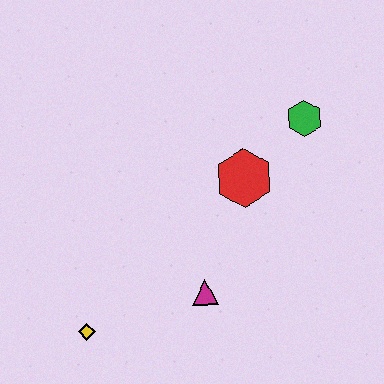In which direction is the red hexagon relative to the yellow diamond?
The red hexagon is to the right of the yellow diamond.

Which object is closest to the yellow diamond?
The magenta triangle is closest to the yellow diamond.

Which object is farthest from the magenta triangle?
The green hexagon is farthest from the magenta triangle.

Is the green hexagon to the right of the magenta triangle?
Yes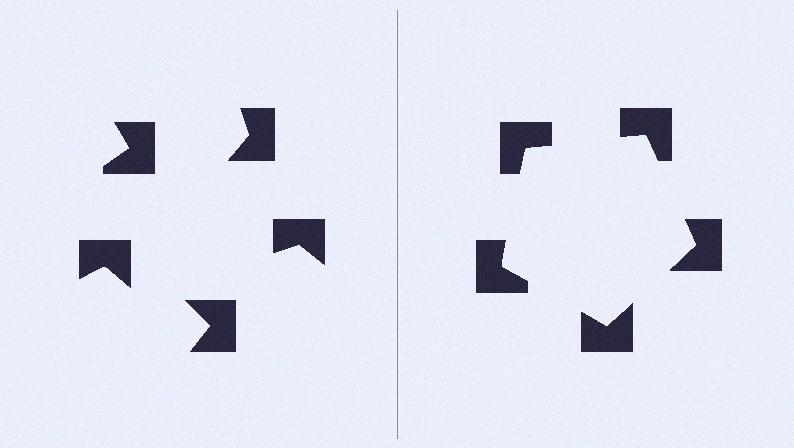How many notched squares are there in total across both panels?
10 — 5 on each side.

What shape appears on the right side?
An illusory pentagon.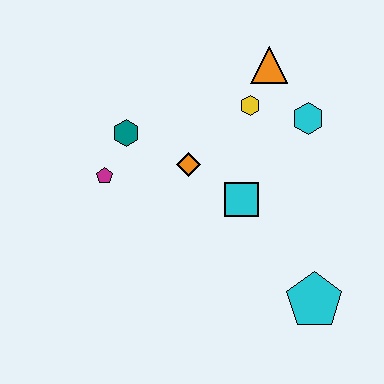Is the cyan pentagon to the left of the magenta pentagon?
No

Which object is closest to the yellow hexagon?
The orange triangle is closest to the yellow hexagon.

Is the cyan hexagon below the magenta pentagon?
No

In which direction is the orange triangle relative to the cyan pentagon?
The orange triangle is above the cyan pentagon.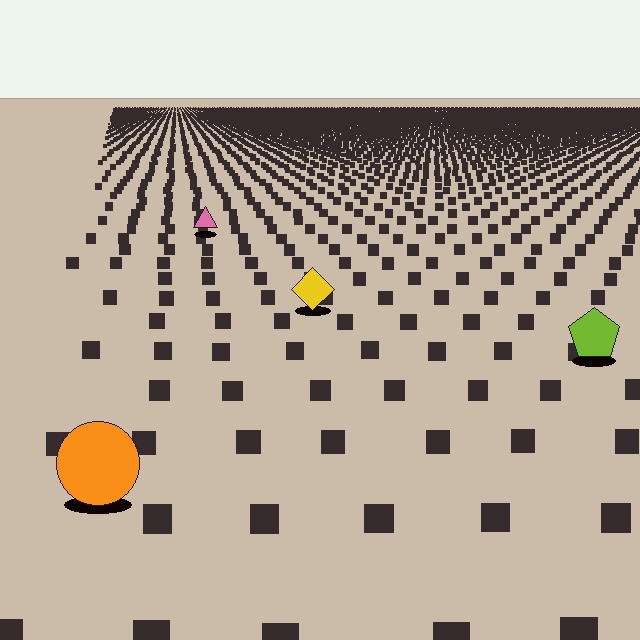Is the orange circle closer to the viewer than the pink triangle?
Yes. The orange circle is closer — you can tell from the texture gradient: the ground texture is coarser near it.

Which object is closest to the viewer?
The orange circle is closest. The texture marks near it are larger and more spread out.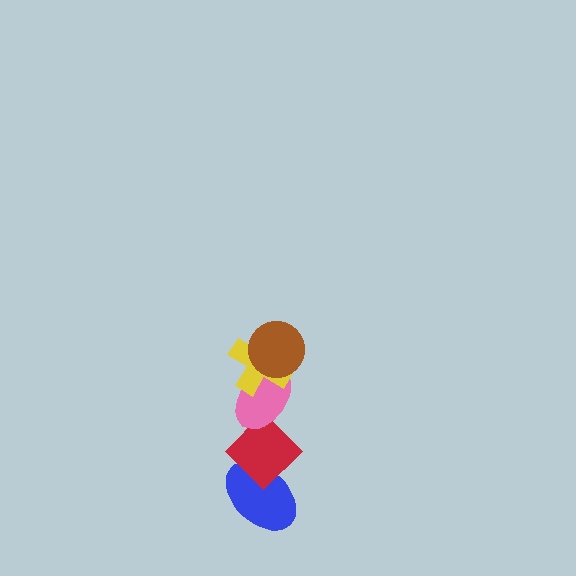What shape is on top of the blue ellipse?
The red diamond is on top of the blue ellipse.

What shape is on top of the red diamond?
The pink ellipse is on top of the red diamond.